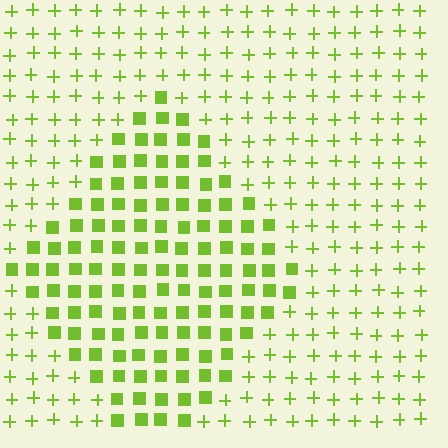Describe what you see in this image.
The image is filled with small lime elements arranged in a uniform grid. A diamond-shaped region contains squares, while the surrounding area contains plus signs. The boundary is defined purely by the change in element shape.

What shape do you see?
I see a diamond.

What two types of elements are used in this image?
The image uses squares inside the diamond region and plus signs outside it.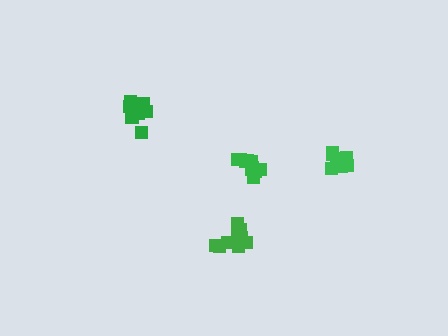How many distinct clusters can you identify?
There are 4 distinct clusters.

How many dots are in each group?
Group 1: 9 dots, Group 2: 12 dots, Group 3: 11 dots, Group 4: 10 dots (42 total).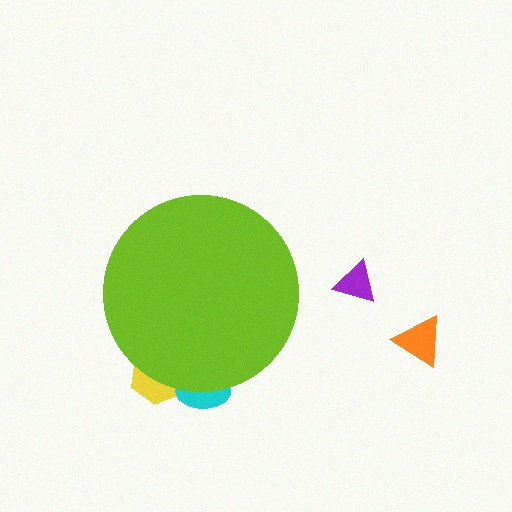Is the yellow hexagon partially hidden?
Yes, the yellow hexagon is partially hidden behind the lime circle.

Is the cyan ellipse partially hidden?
Yes, the cyan ellipse is partially hidden behind the lime circle.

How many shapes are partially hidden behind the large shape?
2 shapes are partially hidden.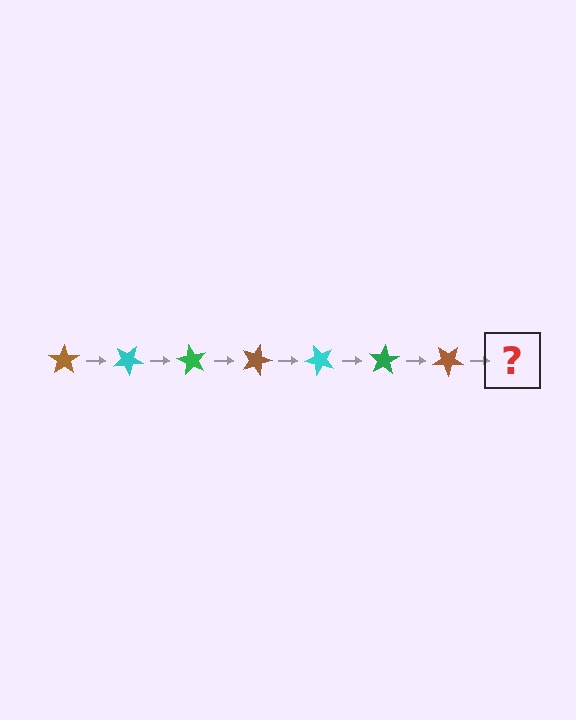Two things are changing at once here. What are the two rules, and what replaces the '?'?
The two rules are that it rotates 30 degrees each step and the color cycles through brown, cyan, and green. The '?' should be a cyan star, rotated 210 degrees from the start.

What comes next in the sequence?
The next element should be a cyan star, rotated 210 degrees from the start.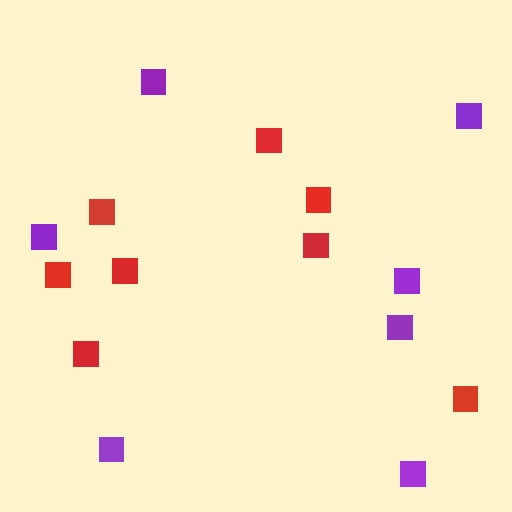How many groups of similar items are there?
There are 2 groups: one group of red squares (8) and one group of purple squares (7).